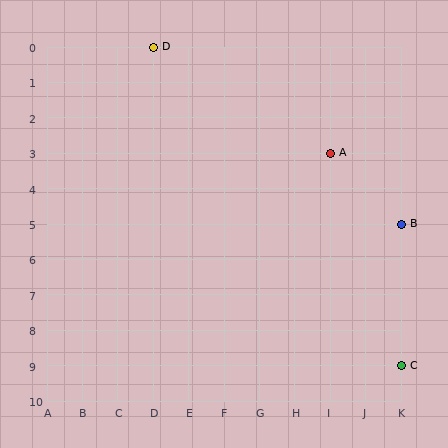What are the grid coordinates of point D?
Point D is at grid coordinates (D, 0).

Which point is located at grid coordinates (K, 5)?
Point B is at (K, 5).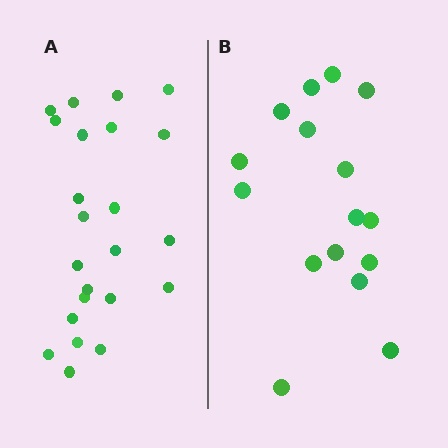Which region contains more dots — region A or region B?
Region A (the left region) has more dots.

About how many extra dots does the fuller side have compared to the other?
Region A has roughly 8 or so more dots than region B.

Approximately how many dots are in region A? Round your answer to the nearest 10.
About 20 dots. (The exact count is 23, which rounds to 20.)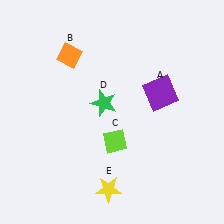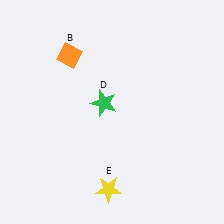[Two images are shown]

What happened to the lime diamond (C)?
The lime diamond (C) was removed in Image 2. It was in the bottom-right area of Image 1.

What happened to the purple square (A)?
The purple square (A) was removed in Image 2. It was in the top-right area of Image 1.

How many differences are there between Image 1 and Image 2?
There are 2 differences between the two images.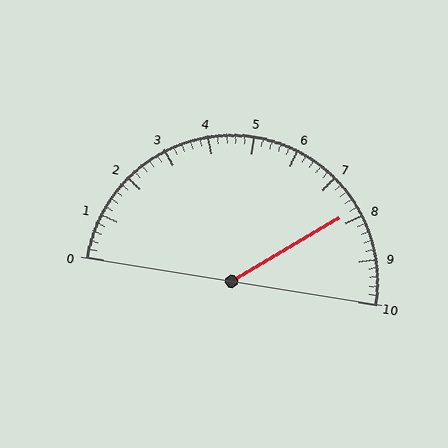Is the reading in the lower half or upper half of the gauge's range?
The reading is in the upper half of the range (0 to 10).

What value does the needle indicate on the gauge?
The needle indicates approximately 7.8.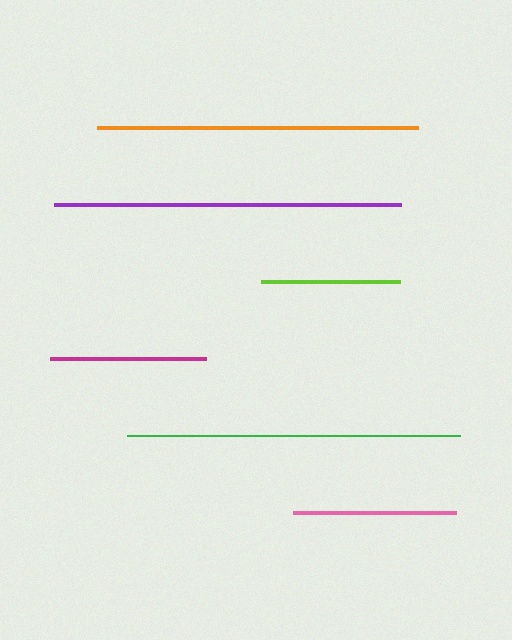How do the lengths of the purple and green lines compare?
The purple and green lines are approximately the same length.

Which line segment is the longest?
The purple line is the longest at approximately 347 pixels.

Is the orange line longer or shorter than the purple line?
The purple line is longer than the orange line.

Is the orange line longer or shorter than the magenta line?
The orange line is longer than the magenta line.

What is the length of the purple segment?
The purple segment is approximately 347 pixels long.